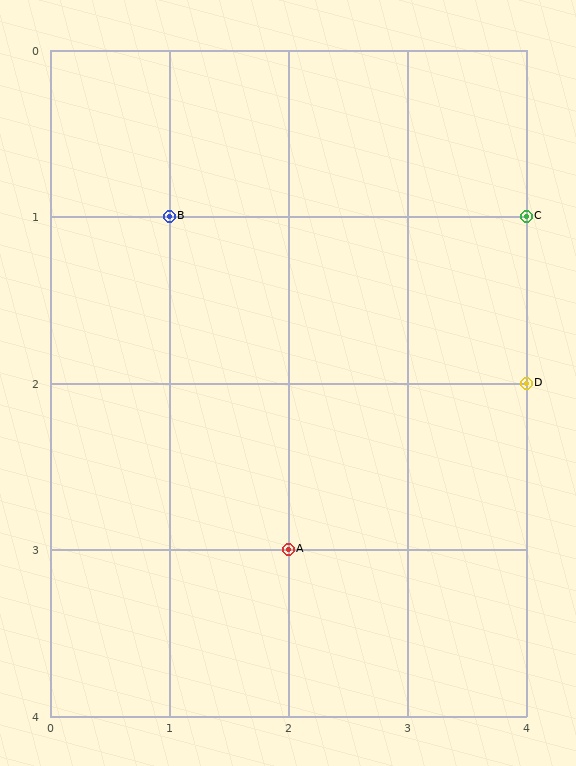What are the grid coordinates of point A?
Point A is at grid coordinates (2, 3).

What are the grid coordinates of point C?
Point C is at grid coordinates (4, 1).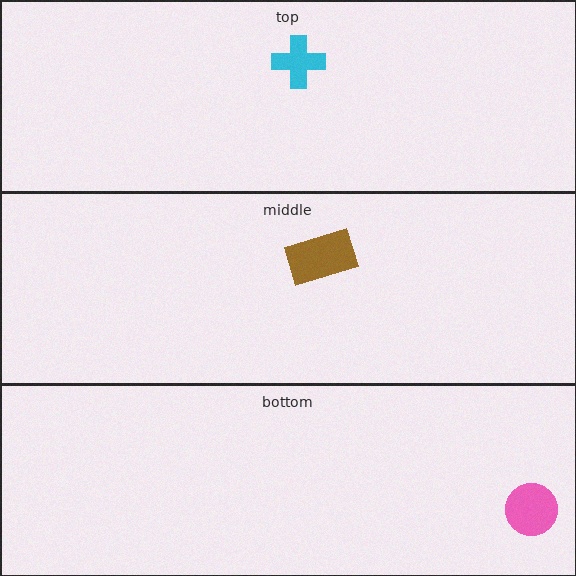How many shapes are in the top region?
1.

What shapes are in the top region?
The cyan cross.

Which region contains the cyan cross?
The top region.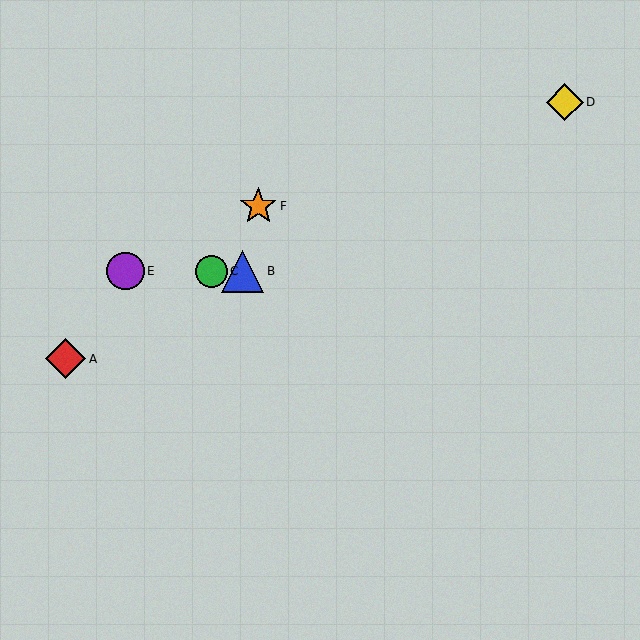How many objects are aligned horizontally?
3 objects (B, C, E) are aligned horizontally.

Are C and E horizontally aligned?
Yes, both are at y≈271.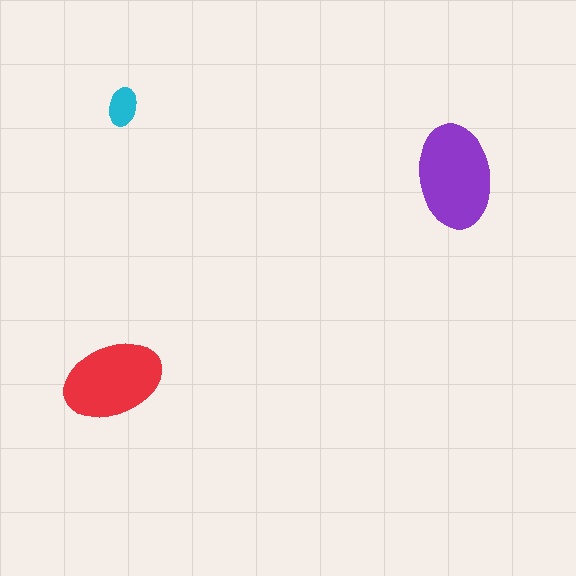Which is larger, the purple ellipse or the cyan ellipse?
The purple one.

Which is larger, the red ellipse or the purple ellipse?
The purple one.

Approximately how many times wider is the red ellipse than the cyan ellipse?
About 2.5 times wider.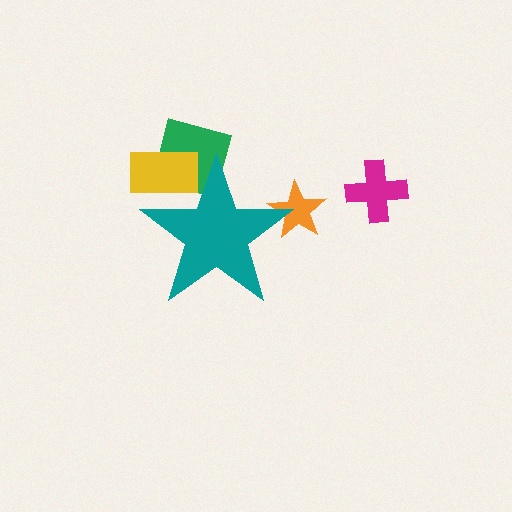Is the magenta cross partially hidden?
No, the magenta cross is fully visible.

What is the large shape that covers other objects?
A teal star.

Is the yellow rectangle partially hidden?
Yes, the yellow rectangle is partially hidden behind the teal star.